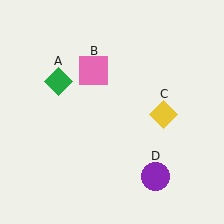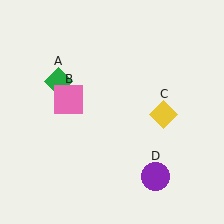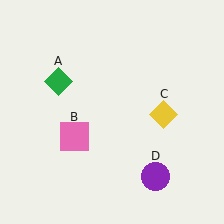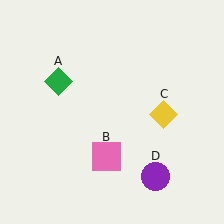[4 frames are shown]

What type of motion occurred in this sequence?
The pink square (object B) rotated counterclockwise around the center of the scene.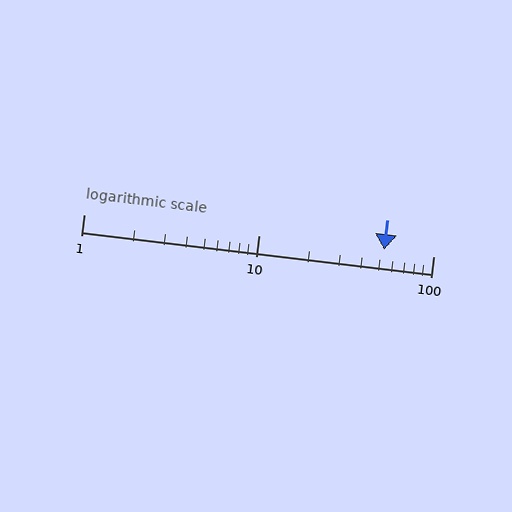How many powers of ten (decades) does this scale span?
The scale spans 2 decades, from 1 to 100.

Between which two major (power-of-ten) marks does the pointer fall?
The pointer is between 10 and 100.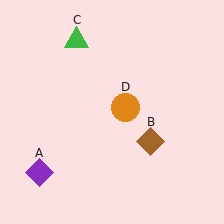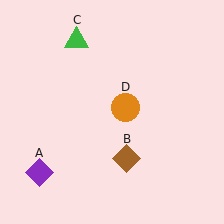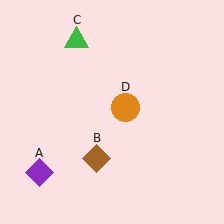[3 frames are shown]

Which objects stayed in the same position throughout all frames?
Purple diamond (object A) and green triangle (object C) and orange circle (object D) remained stationary.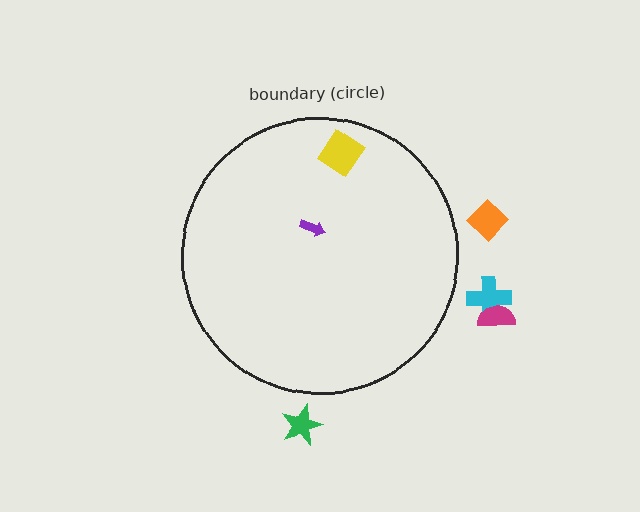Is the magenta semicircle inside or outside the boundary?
Outside.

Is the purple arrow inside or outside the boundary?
Inside.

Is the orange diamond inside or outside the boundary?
Outside.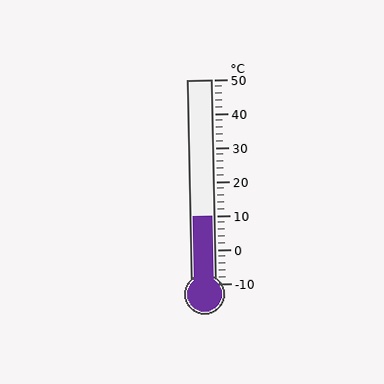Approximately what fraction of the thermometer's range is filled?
The thermometer is filled to approximately 35% of its range.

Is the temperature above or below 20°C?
The temperature is below 20°C.